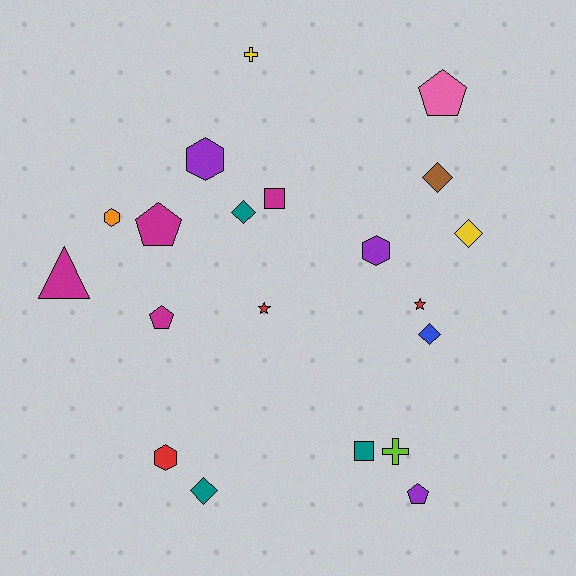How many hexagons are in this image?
There are 4 hexagons.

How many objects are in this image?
There are 20 objects.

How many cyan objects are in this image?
There are no cyan objects.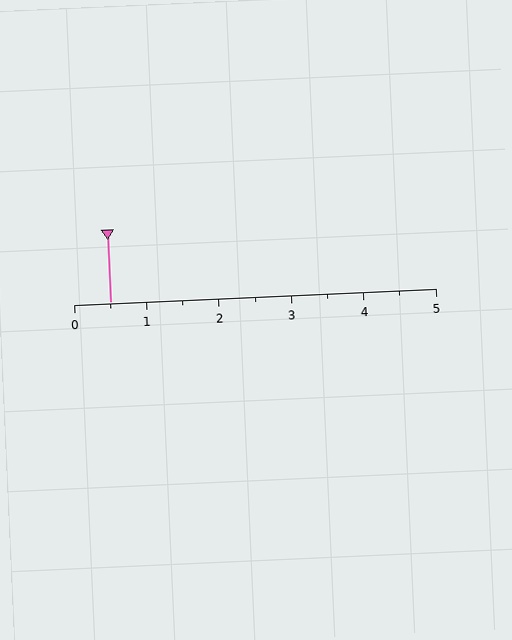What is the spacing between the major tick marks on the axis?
The major ticks are spaced 1 apart.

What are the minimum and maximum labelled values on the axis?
The axis runs from 0 to 5.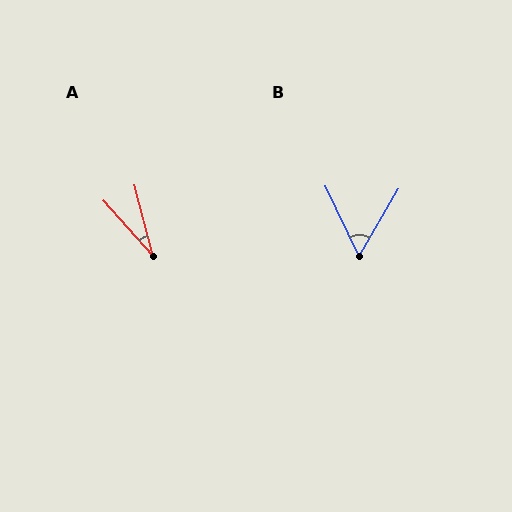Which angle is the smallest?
A, at approximately 28 degrees.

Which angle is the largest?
B, at approximately 56 degrees.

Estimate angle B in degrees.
Approximately 56 degrees.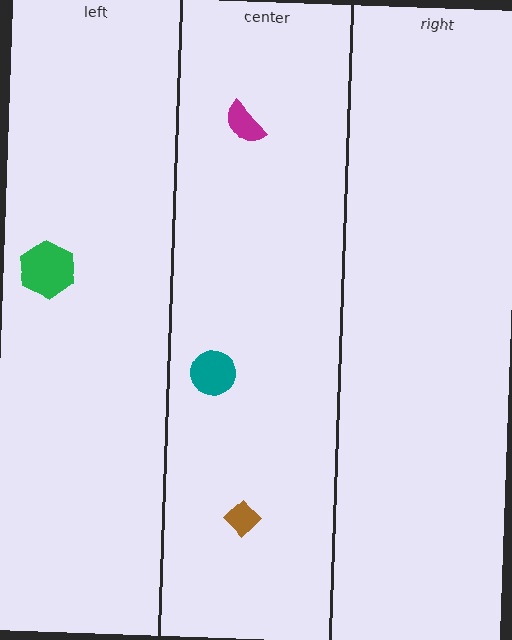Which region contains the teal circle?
The center region.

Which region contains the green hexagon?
The left region.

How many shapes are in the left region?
1.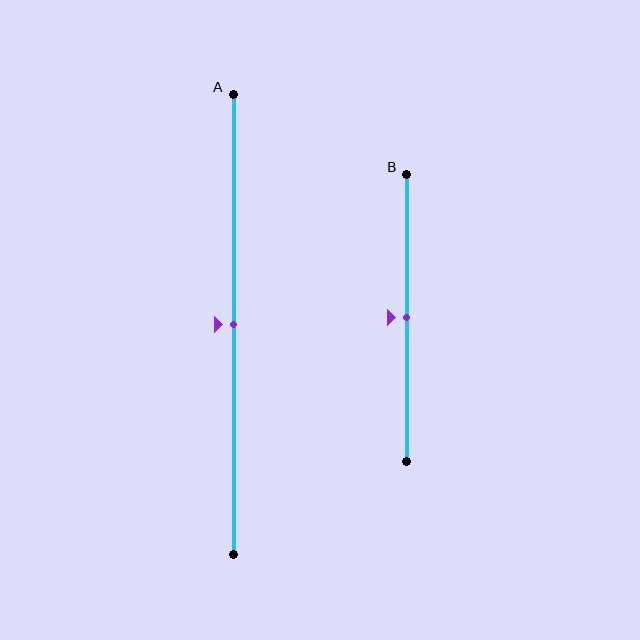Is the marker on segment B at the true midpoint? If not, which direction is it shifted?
Yes, the marker on segment B is at the true midpoint.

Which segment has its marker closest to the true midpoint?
Segment A has its marker closest to the true midpoint.